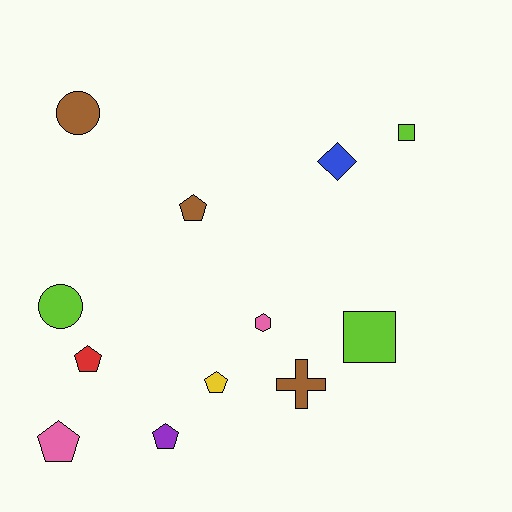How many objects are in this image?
There are 12 objects.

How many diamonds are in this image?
There is 1 diamond.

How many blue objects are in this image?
There is 1 blue object.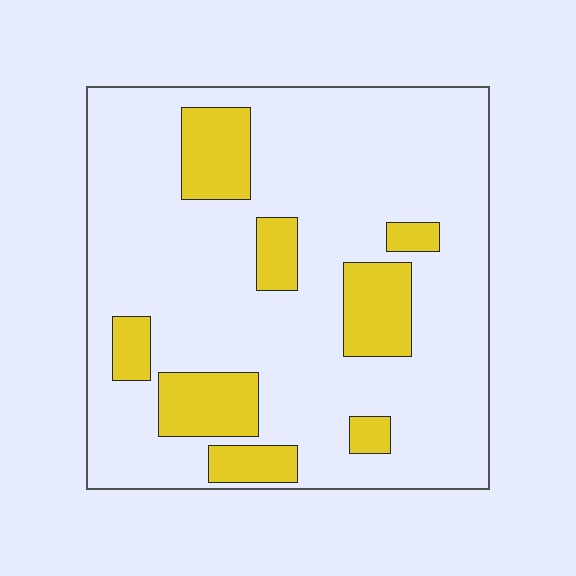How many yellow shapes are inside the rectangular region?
8.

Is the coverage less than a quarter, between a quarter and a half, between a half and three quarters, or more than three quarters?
Less than a quarter.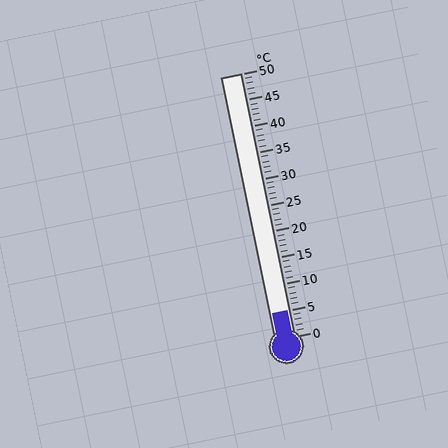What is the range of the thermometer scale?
The thermometer scale ranges from 0°C to 50°C.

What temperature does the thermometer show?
The thermometer shows approximately 5°C.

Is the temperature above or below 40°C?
The temperature is below 40°C.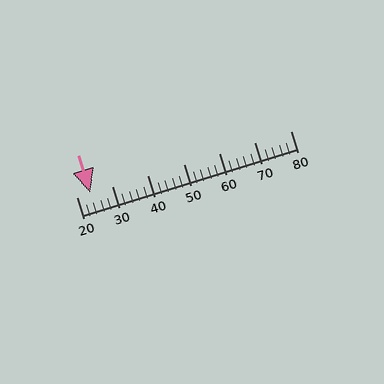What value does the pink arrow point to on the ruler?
The pink arrow points to approximately 24.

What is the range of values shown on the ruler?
The ruler shows values from 20 to 80.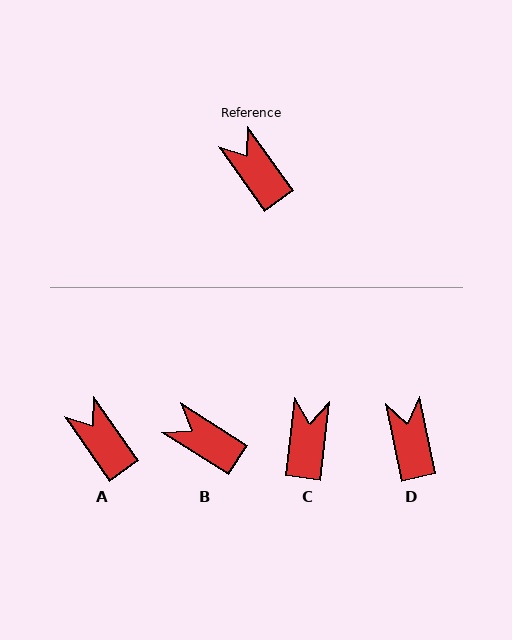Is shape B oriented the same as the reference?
No, it is off by about 22 degrees.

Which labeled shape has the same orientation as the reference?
A.